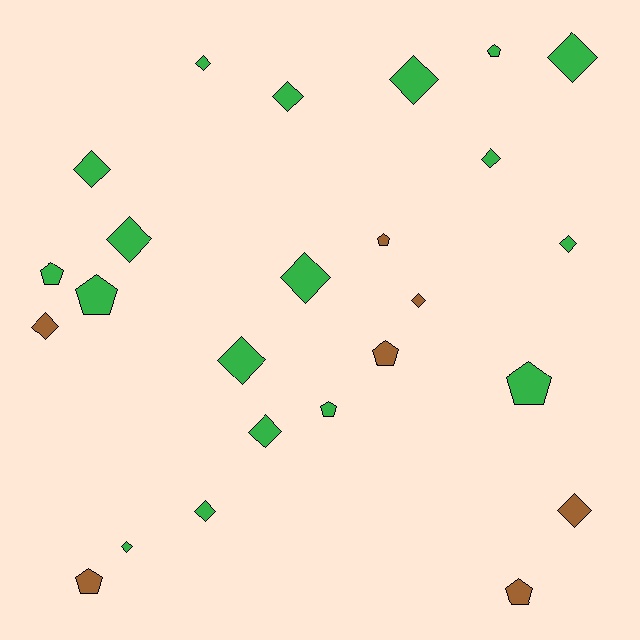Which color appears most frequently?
Green, with 18 objects.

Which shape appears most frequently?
Diamond, with 16 objects.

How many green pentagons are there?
There are 5 green pentagons.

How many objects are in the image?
There are 25 objects.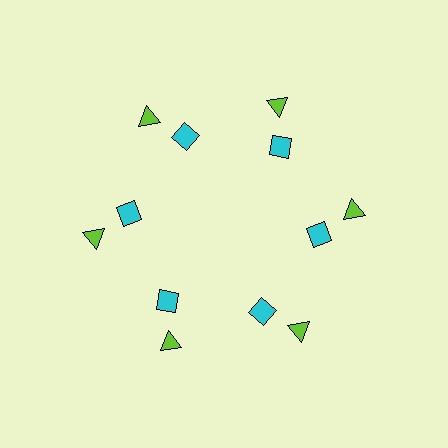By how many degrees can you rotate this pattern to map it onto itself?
The pattern maps onto itself every 60 degrees of rotation.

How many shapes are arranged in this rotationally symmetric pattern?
There are 12 shapes, arranged in 6 groups of 2.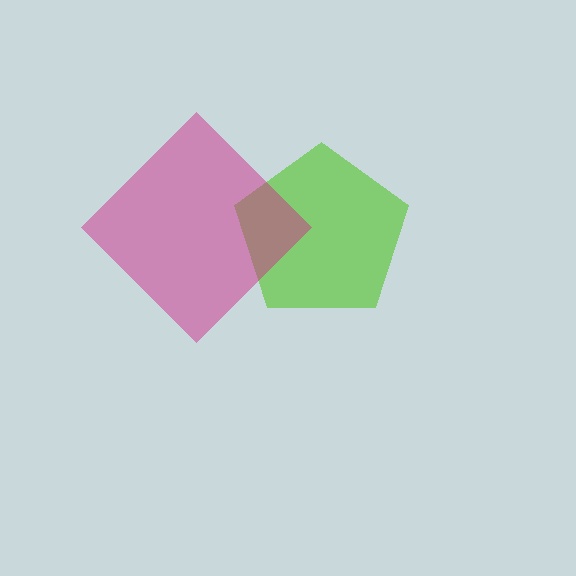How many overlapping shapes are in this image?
There are 2 overlapping shapes in the image.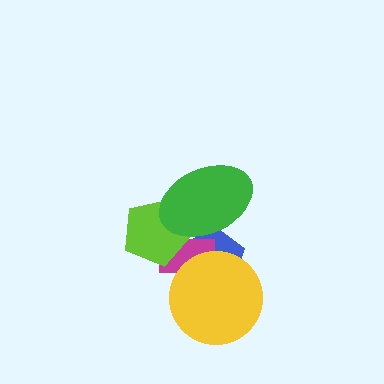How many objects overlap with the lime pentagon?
3 objects overlap with the lime pentagon.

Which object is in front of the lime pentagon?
The green ellipse is in front of the lime pentagon.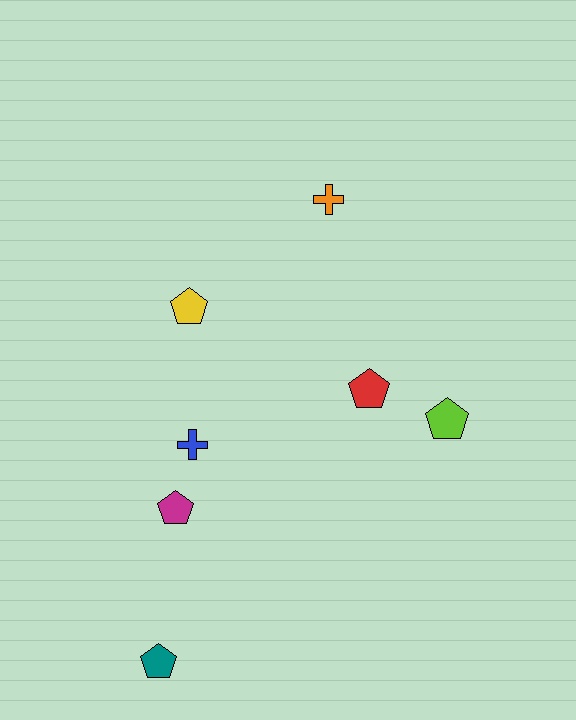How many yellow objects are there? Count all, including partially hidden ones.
There is 1 yellow object.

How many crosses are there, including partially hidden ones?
There are 2 crosses.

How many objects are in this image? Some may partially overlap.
There are 7 objects.